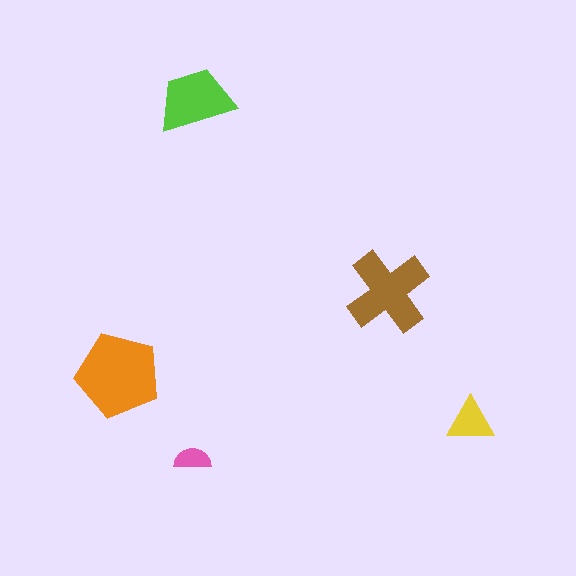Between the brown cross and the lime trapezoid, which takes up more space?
The brown cross.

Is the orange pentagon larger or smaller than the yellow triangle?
Larger.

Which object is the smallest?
The pink semicircle.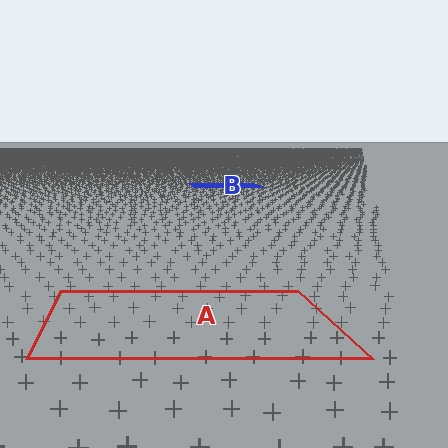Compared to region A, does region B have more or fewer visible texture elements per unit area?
Region B has more texture elements per unit area — they are packed more densely because it is farther away.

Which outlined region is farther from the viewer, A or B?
Region B is farther from the viewer — the texture elements inside it appear smaller and more densely packed.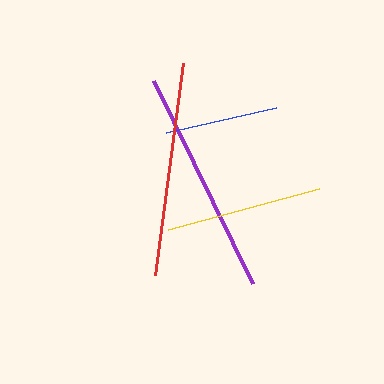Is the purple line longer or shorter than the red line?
The purple line is longer than the red line.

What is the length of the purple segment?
The purple segment is approximately 226 pixels long.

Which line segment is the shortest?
The blue line is the shortest at approximately 113 pixels.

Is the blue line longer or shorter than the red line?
The red line is longer than the blue line.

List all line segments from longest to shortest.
From longest to shortest: purple, red, yellow, blue.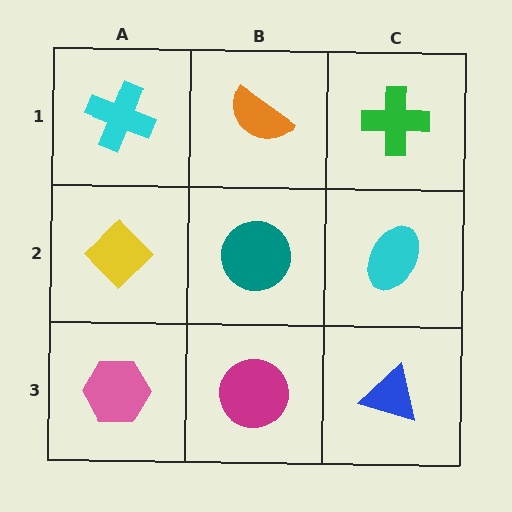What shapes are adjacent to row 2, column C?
A green cross (row 1, column C), a blue triangle (row 3, column C), a teal circle (row 2, column B).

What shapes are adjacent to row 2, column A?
A cyan cross (row 1, column A), a pink hexagon (row 3, column A), a teal circle (row 2, column B).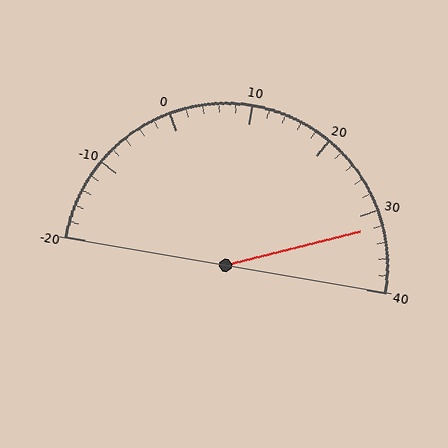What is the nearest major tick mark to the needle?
The nearest major tick mark is 30.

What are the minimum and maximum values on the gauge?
The gauge ranges from -20 to 40.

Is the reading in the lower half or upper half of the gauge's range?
The reading is in the upper half of the range (-20 to 40).